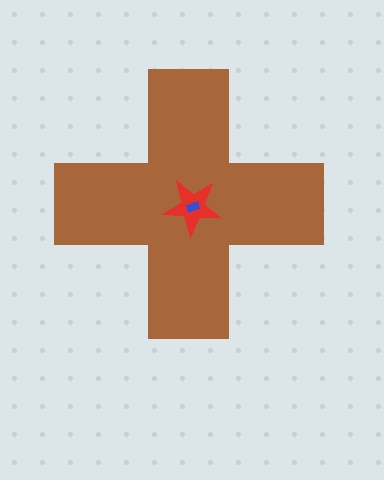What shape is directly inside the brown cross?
The red star.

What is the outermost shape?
The brown cross.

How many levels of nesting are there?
3.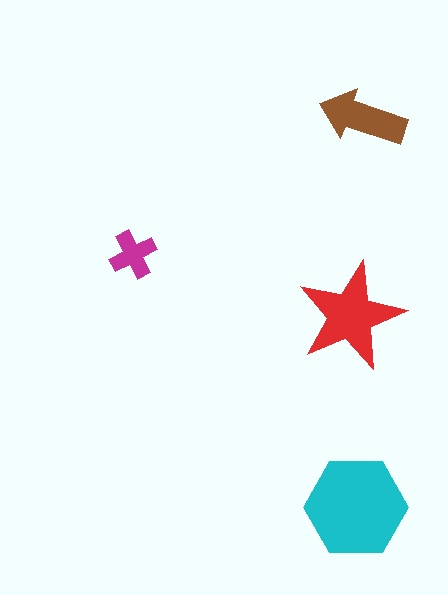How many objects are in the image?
There are 4 objects in the image.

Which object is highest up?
The brown arrow is topmost.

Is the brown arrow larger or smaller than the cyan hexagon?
Smaller.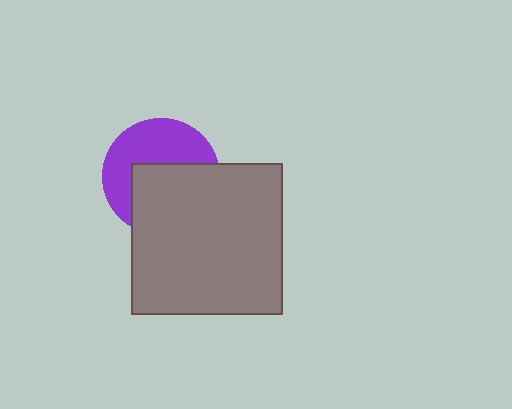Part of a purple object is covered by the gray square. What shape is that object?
It is a circle.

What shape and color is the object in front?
The object in front is a gray square.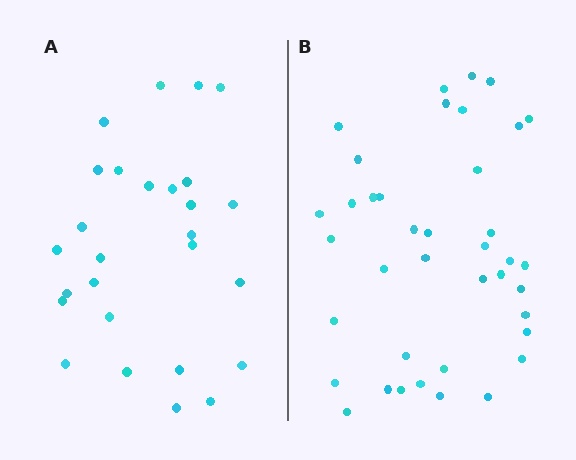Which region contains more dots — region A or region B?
Region B (the right region) has more dots.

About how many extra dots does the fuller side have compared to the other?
Region B has roughly 12 or so more dots than region A.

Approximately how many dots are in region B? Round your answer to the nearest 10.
About 40 dots. (The exact count is 39, which rounds to 40.)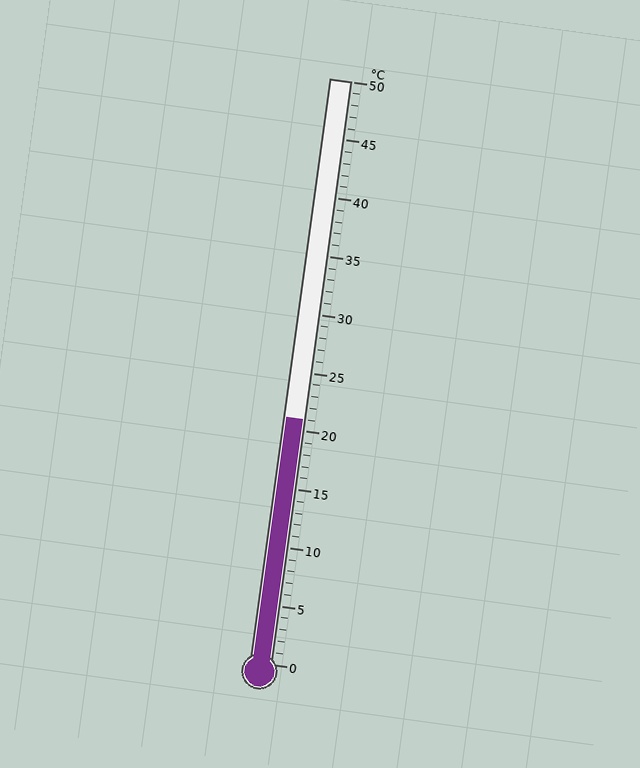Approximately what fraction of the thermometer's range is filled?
The thermometer is filled to approximately 40% of its range.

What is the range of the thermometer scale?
The thermometer scale ranges from 0°C to 50°C.